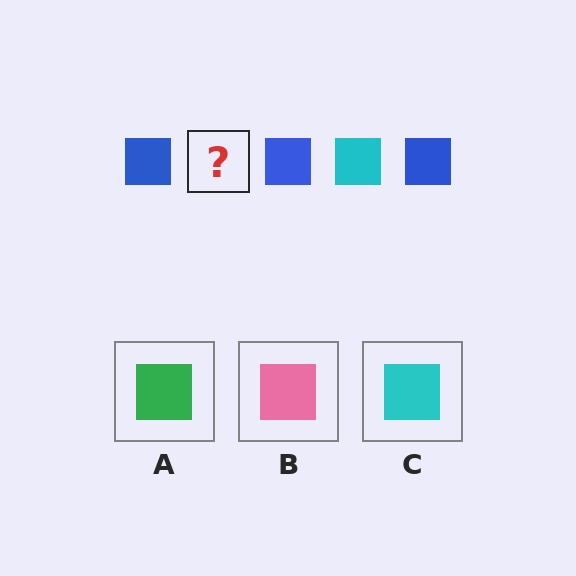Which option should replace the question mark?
Option C.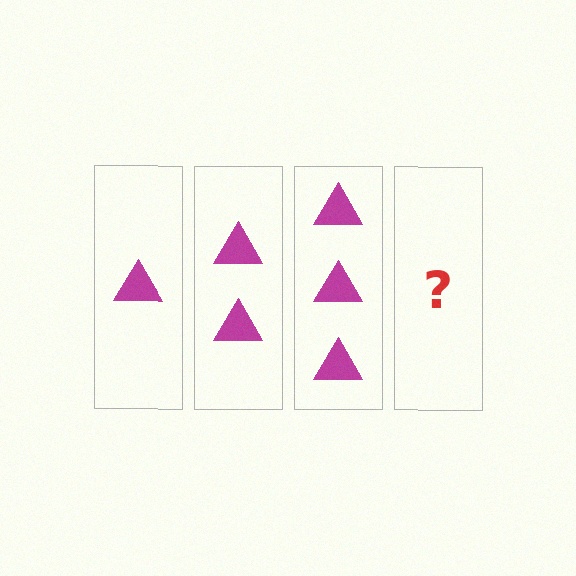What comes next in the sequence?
The next element should be 4 triangles.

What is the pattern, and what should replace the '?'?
The pattern is that each step adds one more triangle. The '?' should be 4 triangles.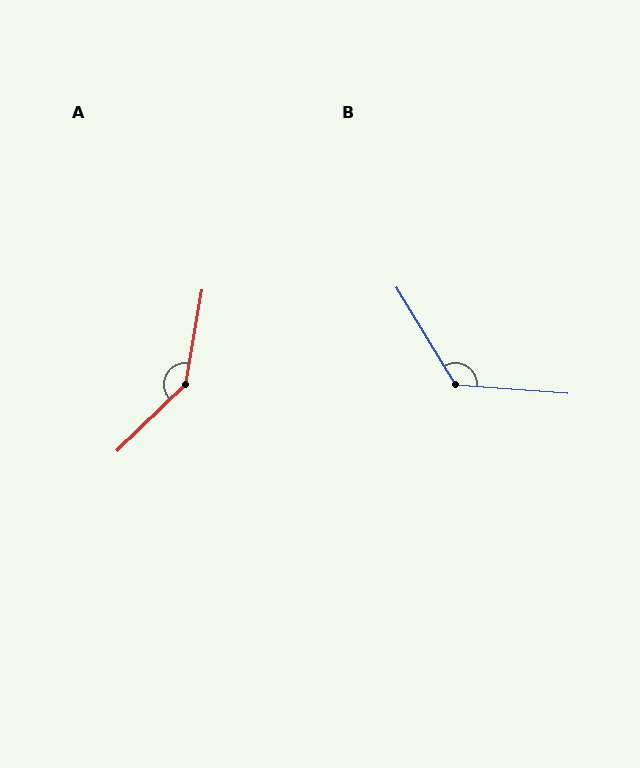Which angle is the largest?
A, at approximately 144 degrees.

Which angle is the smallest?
B, at approximately 126 degrees.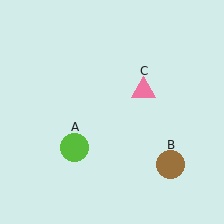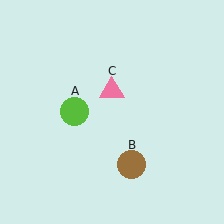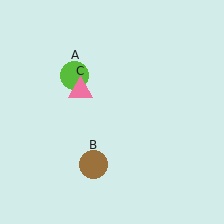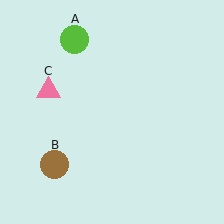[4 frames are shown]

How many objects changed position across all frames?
3 objects changed position: lime circle (object A), brown circle (object B), pink triangle (object C).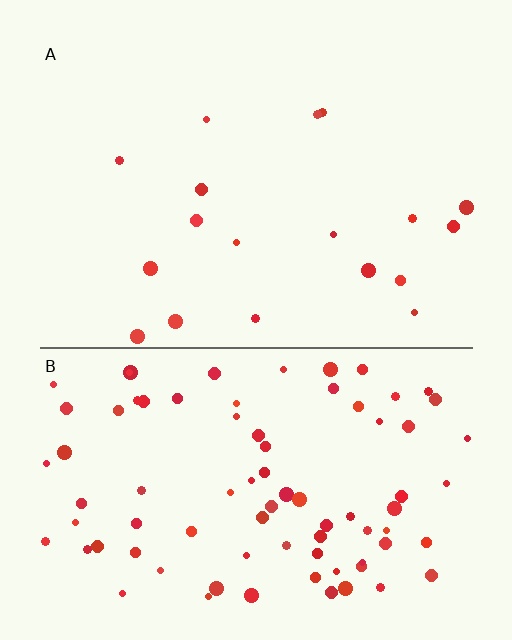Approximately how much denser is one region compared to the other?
Approximately 4.6× — region B over region A.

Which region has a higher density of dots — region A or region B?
B (the bottom).